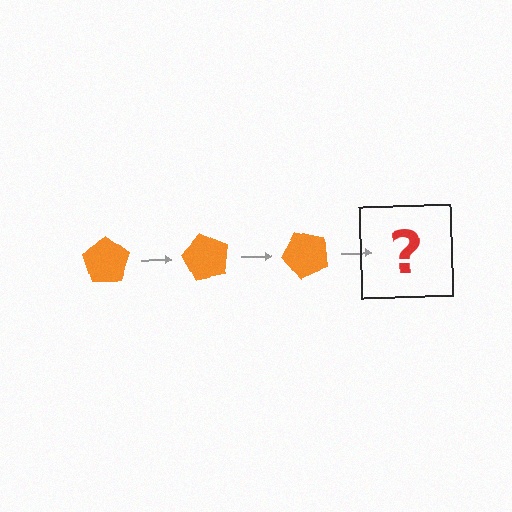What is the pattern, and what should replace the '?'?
The pattern is that the pentagon rotates 60 degrees each step. The '?' should be an orange pentagon rotated 180 degrees.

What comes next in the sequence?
The next element should be an orange pentagon rotated 180 degrees.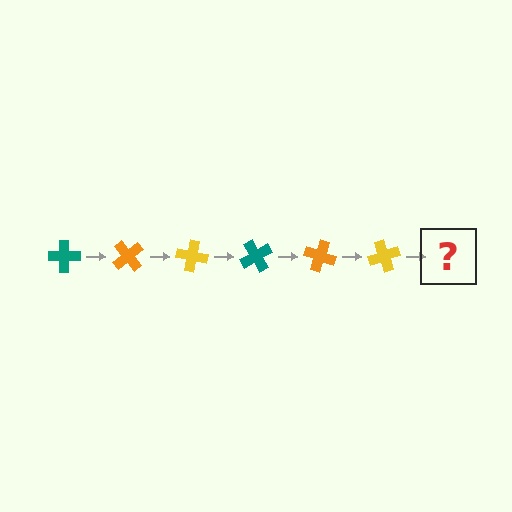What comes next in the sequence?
The next element should be a teal cross, rotated 300 degrees from the start.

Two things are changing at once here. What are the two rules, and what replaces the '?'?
The two rules are that it rotates 50 degrees each step and the color cycles through teal, orange, and yellow. The '?' should be a teal cross, rotated 300 degrees from the start.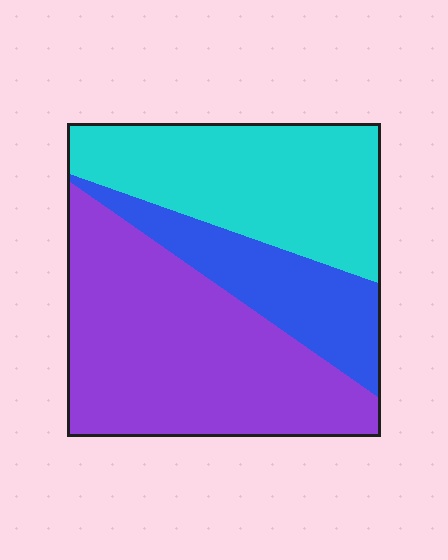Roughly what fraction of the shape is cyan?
Cyan takes up between a quarter and a half of the shape.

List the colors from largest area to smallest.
From largest to smallest: purple, cyan, blue.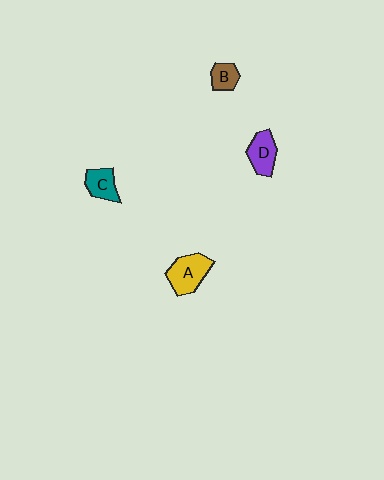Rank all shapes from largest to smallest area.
From largest to smallest: A (yellow), D (purple), C (teal), B (brown).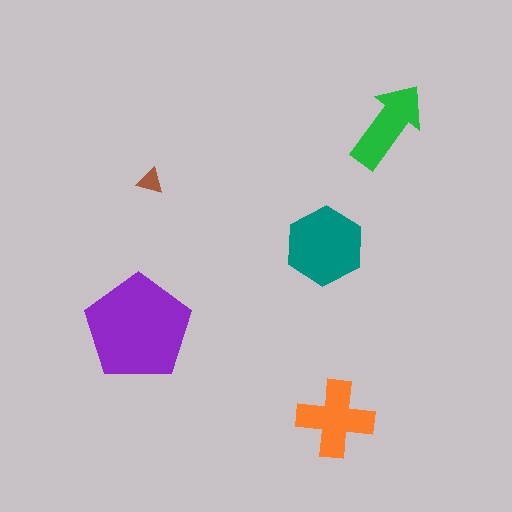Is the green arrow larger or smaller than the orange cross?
Smaller.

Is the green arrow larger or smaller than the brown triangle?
Larger.